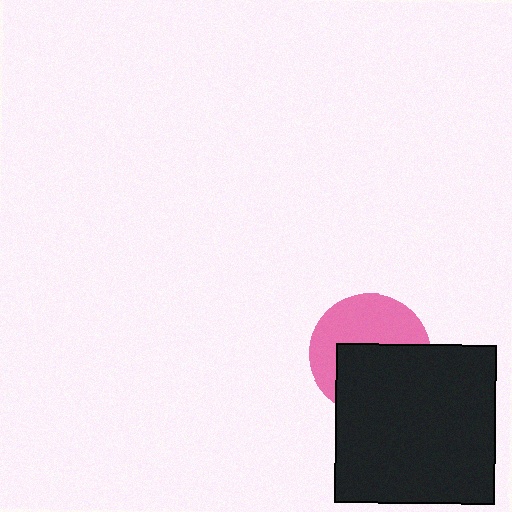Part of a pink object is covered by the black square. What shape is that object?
It is a circle.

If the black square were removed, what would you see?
You would see the complete pink circle.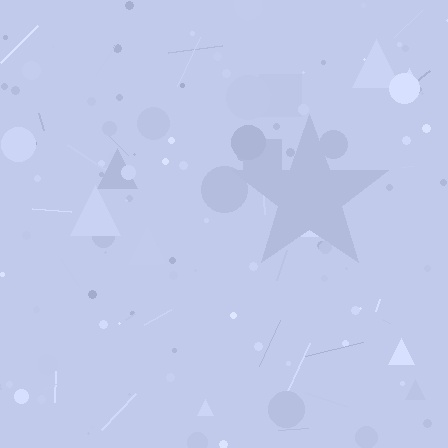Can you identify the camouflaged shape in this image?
The camouflaged shape is a star.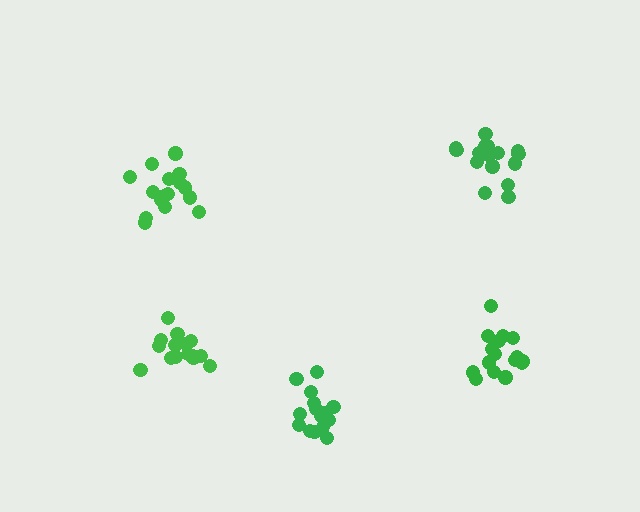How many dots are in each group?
Group 1: 15 dots, Group 2: 16 dots, Group 3: 16 dots, Group 4: 16 dots, Group 5: 16 dots (79 total).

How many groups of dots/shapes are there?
There are 5 groups.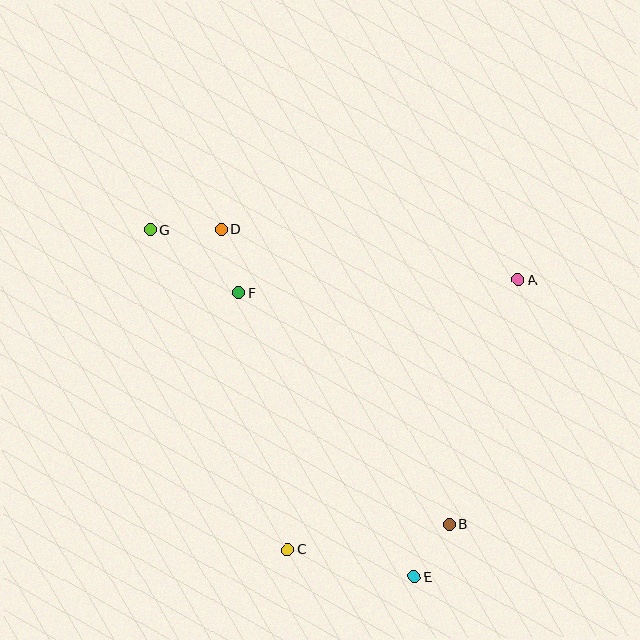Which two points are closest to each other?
Points B and E are closest to each other.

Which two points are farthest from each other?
Points E and G are farthest from each other.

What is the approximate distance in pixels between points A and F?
The distance between A and F is approximately 280 pixels.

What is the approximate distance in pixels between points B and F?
The distance between B and F is approximately 314 pixels.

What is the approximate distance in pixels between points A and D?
The distance between A and D is approximately 301 pixels.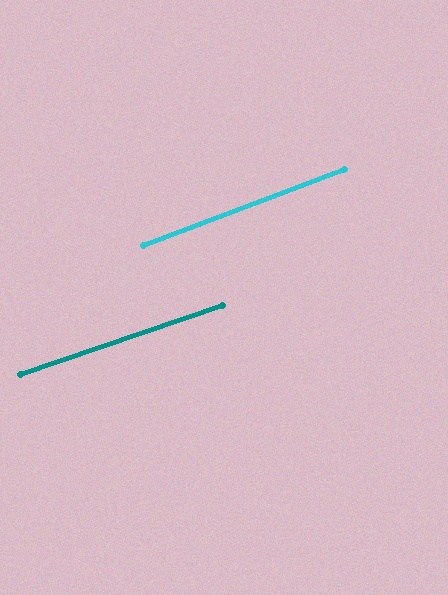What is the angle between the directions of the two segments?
Approximately 2 degrees.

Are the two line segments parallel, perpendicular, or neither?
Parallel — their directions differ by only 1.9°.